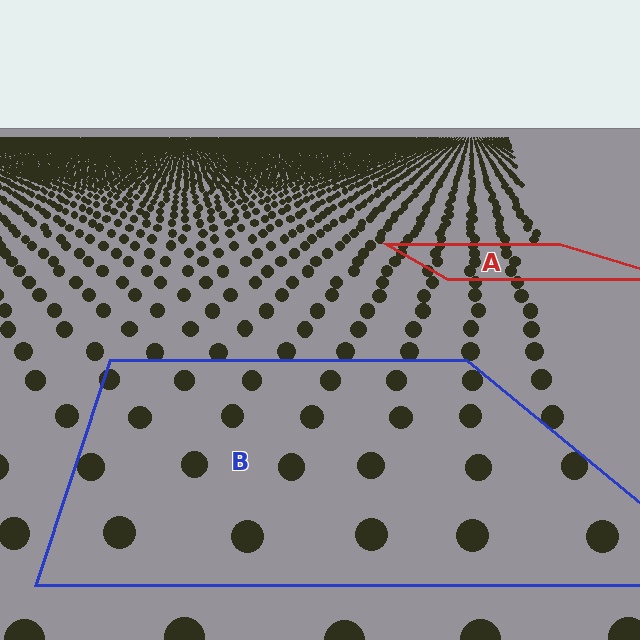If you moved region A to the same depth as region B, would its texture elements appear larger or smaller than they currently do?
They would appear larger. At a closer depth, the same texture elements are projected at a bigger on-screen size.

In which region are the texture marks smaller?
The texture marks are smaller in region A, because it is farther away.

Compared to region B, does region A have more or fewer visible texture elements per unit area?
Region A has more texture elements per unit area — they are packed more densely because it is farther away.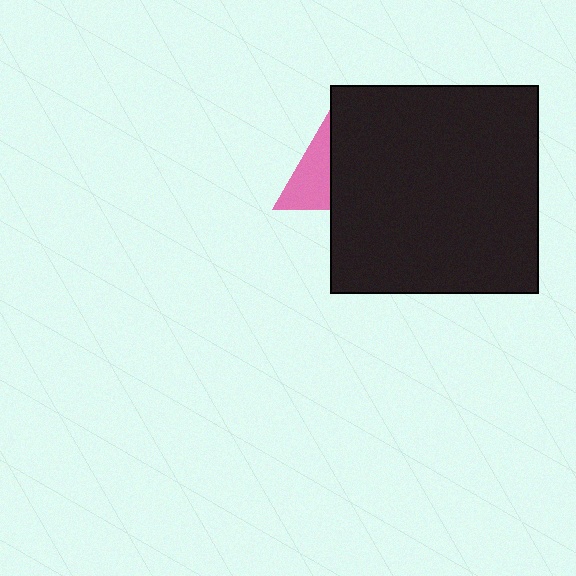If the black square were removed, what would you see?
You would see the complete pink triangle.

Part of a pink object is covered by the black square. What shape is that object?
It is a triangle.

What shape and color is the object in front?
The object in front is a black square.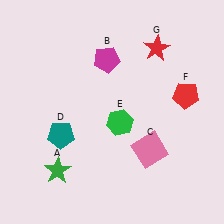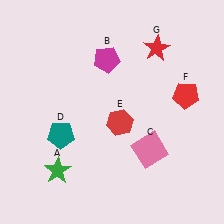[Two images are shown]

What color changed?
The hexagon (E) changed from green in Image 1 to red in Image 2.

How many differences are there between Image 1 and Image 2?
There is 1 difference between the two images.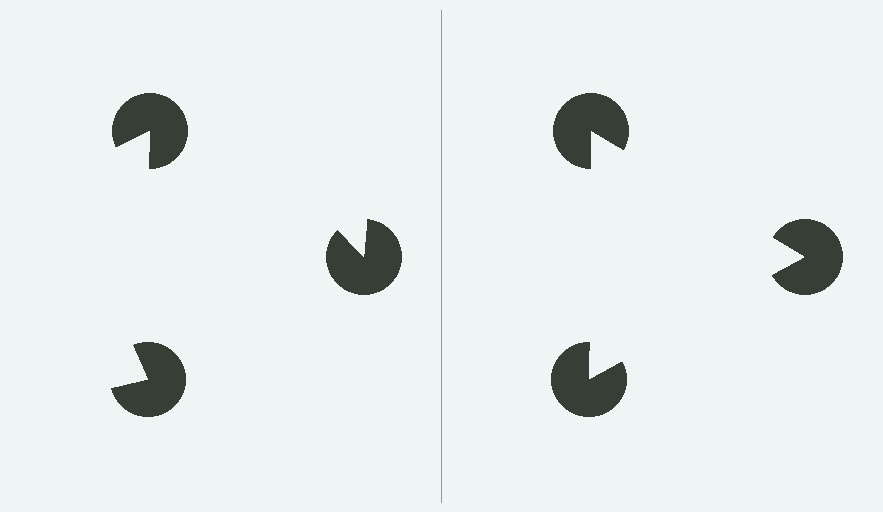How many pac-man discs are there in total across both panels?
6 — 3 on each side.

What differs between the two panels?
The pac-man discs are positioned identically on both sides; only the wedge orientations differ. On the right they align to a triangle; on the left they are misaligned.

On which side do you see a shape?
An illusory triangle appears on the right side. On the left side the wedge cuts are rotated, so no coherent shape forms.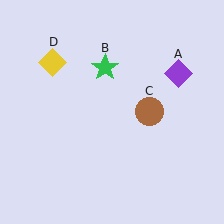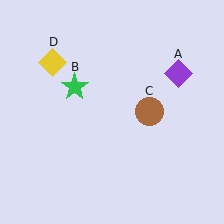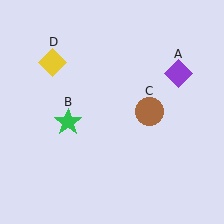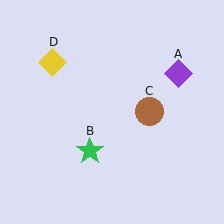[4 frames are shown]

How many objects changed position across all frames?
1 object changed position: green star (object B).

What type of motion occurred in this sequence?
The green star (object B) rotated counterclockwise around the center of the scene.